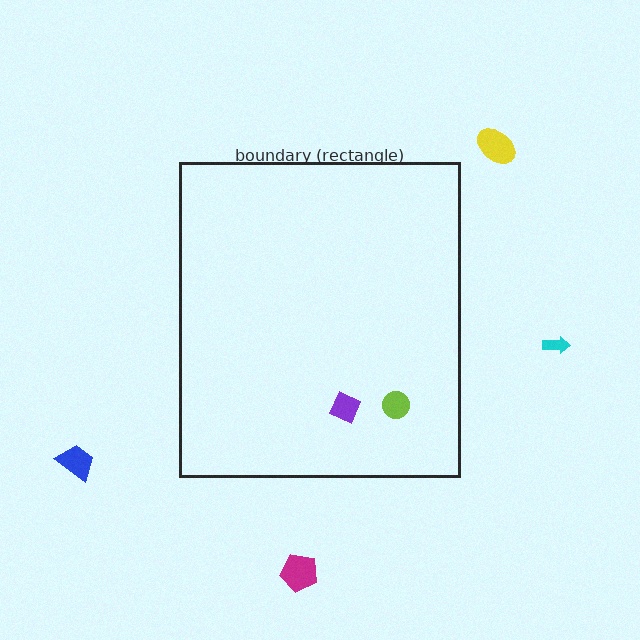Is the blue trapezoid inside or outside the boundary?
Outside.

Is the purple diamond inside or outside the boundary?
Inside.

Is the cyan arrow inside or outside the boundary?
Outside.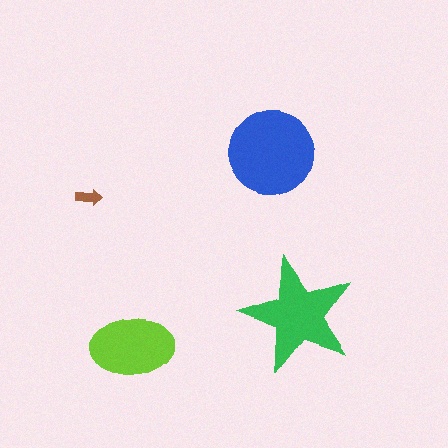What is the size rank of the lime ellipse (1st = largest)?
3rd.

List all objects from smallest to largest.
The brown arrow, the lime ellipse, the green star, the blue circle.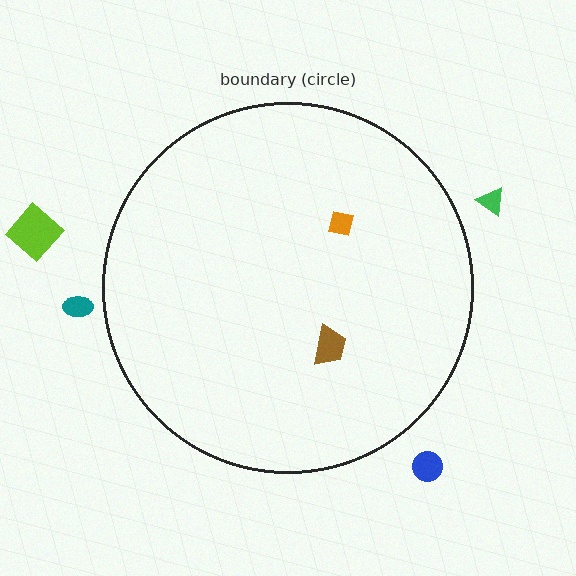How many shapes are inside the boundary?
2 inside, 4 outside.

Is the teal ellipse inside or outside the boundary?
Outside.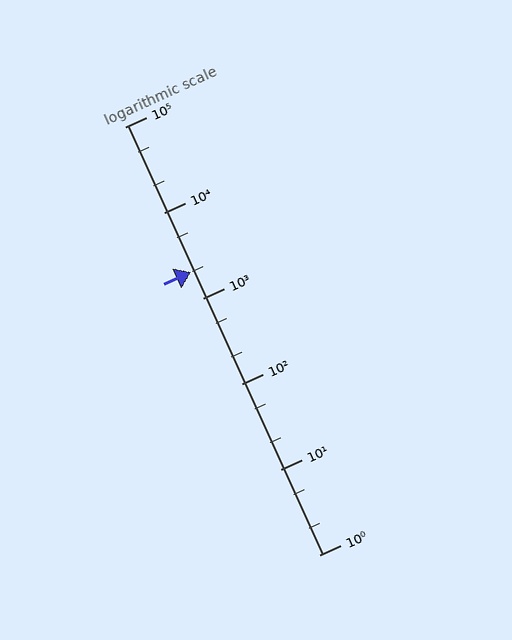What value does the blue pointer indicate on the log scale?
The pointer indicates approximately 2000.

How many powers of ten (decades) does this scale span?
The scale spans 5 decades, from 1 to 100000.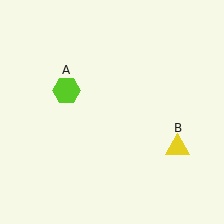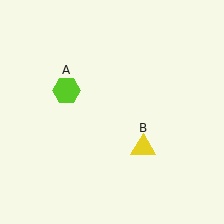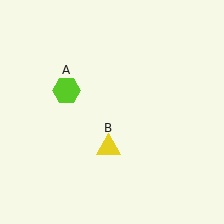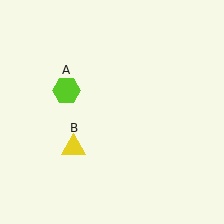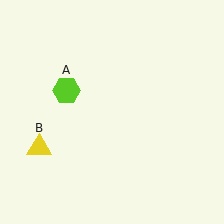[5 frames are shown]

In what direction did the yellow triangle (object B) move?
The yellow triangle (object B) moved left.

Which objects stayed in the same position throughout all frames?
Lime hexagon (object A) remained stationary.